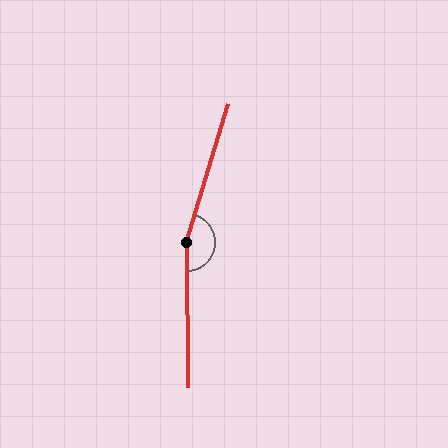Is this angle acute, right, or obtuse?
It is obtuse.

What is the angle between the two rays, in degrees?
Approximately 163 degrees.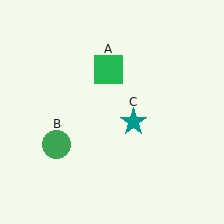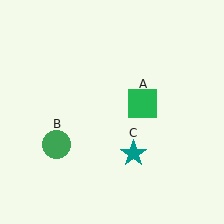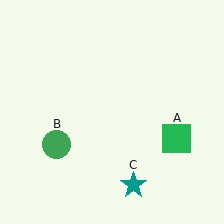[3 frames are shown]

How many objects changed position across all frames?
2 objects changed position: green square (object A), teal star (object C).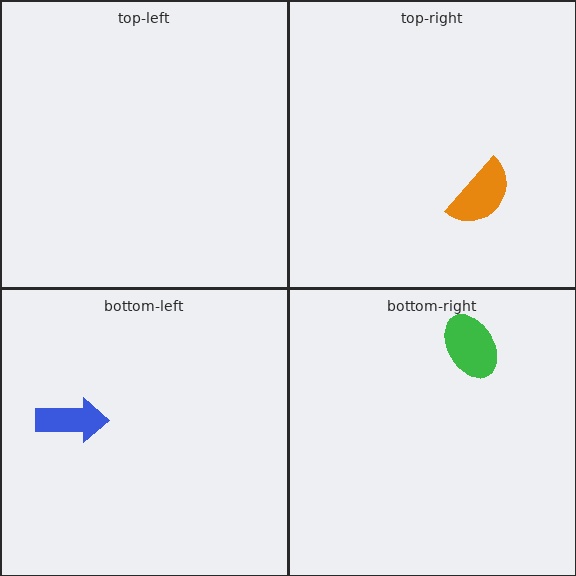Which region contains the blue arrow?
The bottom-left region.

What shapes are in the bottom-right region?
The green ellipse.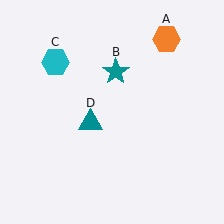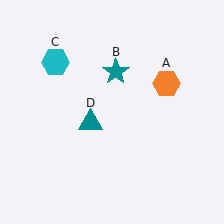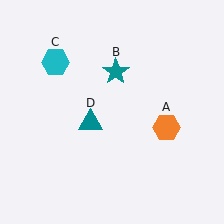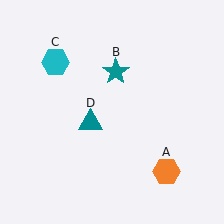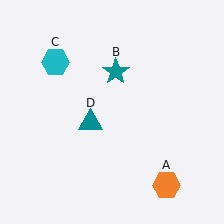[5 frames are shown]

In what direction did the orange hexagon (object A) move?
The orange hexagon (object A) moved down.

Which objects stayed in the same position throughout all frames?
Teal star (object B) and cyan hexagon (object C) and teal triangle (object D) remained stationary.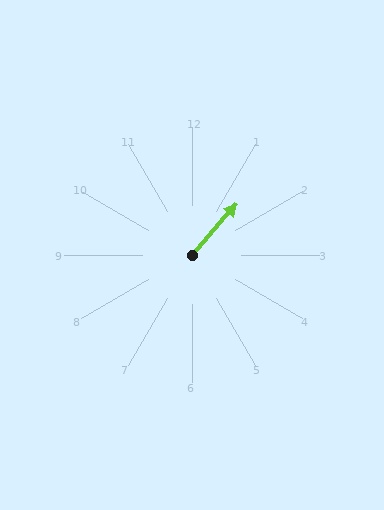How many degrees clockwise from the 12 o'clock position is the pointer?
Approximately 41 degrees.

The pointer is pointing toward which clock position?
Roughly 1 o'clock.